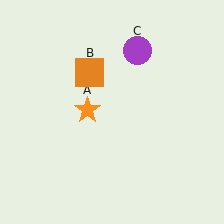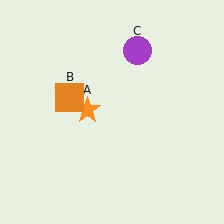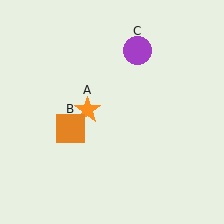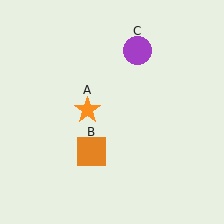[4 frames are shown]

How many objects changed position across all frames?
1 object changed position: orange square (object B).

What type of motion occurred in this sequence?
The orange square (object B) rotated counterclockwise around the center of the scene.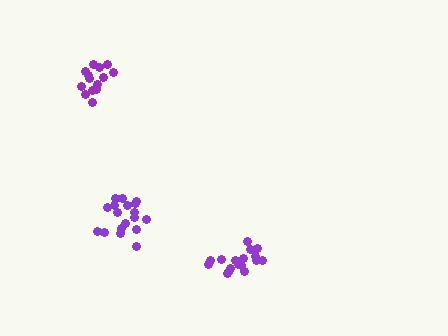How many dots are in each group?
Group 1: 14 dots, Group 2: 17 dots, Group 3: 18 dots (49 total).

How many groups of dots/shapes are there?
There are 3 groups.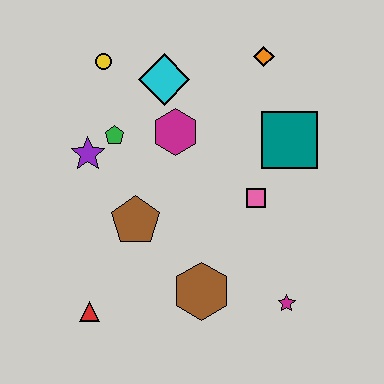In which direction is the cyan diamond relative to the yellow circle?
The cyan diamond is to the right of the yellow circle.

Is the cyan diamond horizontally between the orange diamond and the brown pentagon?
Yes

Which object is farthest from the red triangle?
The orange diamond is farthest from the red triangle.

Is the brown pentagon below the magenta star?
No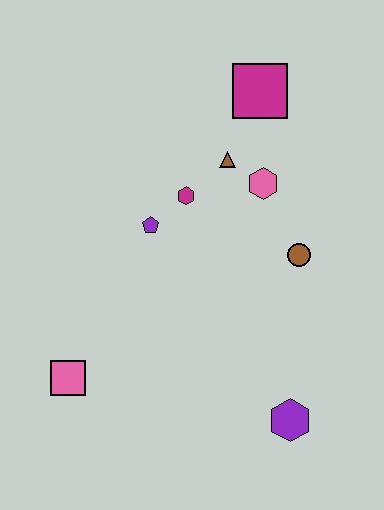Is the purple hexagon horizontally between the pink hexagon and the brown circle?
Yes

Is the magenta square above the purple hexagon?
Yes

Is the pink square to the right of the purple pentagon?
No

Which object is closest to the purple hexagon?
The brown circle is closest to the purple hexagon.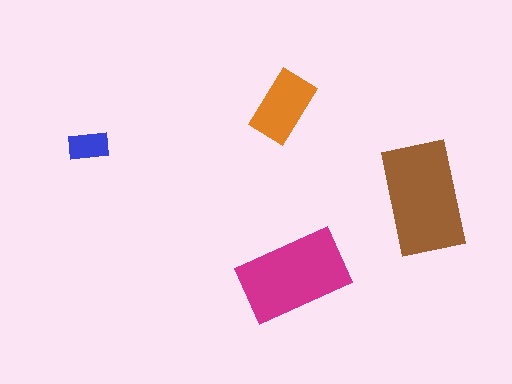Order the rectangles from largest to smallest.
the brown one, the magenta one, the orange one, the blue one.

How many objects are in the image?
There are 4 objects in the image.